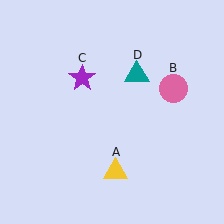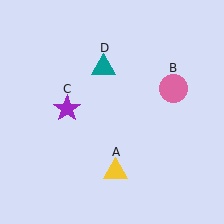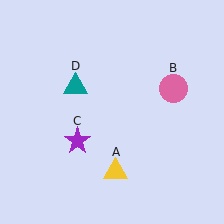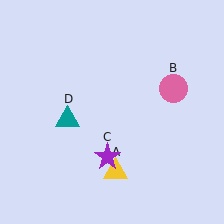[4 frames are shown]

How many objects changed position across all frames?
2 objects changed position: purple star (object C), teal triangle (object D).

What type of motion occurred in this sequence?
The purple star (object C), teal triangle (object D) rotated counterclockwise around the center of the scene.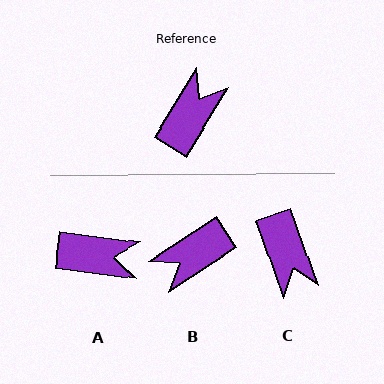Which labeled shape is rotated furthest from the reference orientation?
B, about 155 degrees away.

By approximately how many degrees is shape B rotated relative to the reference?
Approximately 155 degrees counter-clockwise.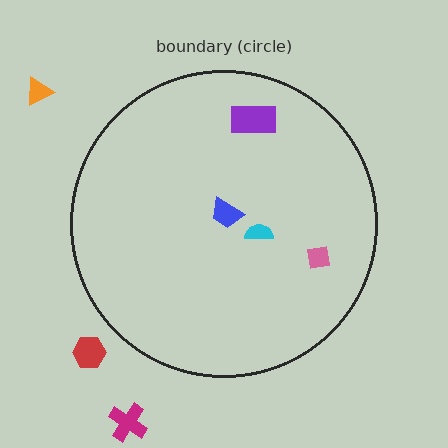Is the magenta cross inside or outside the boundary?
Outside.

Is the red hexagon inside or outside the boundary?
Outside.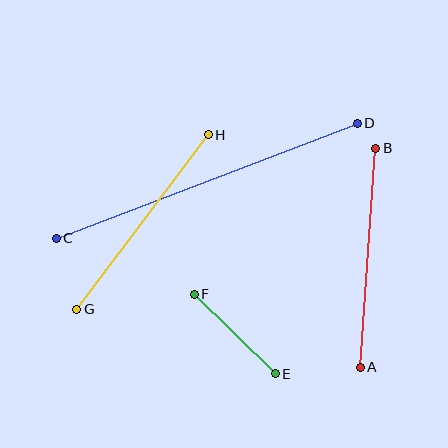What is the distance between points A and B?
The distance is approximately 219 pixels.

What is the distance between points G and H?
The distance is approximately 219 pixels.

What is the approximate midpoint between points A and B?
The midpoint is at approximately (368, 258) pixels.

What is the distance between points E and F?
The distance is approximately 114 pixels.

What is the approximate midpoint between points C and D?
The midpoint is at approximately (207, 181) pixels.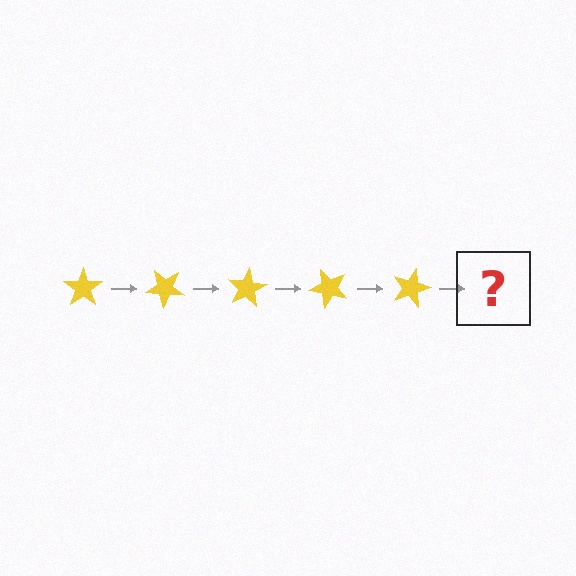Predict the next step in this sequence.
The next step is a yellow star rotated 200 degrees.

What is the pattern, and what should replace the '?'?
The pattern is that the star rotates 40 degrees each step. The '?' should be a yellow star rotated 200 degrees.